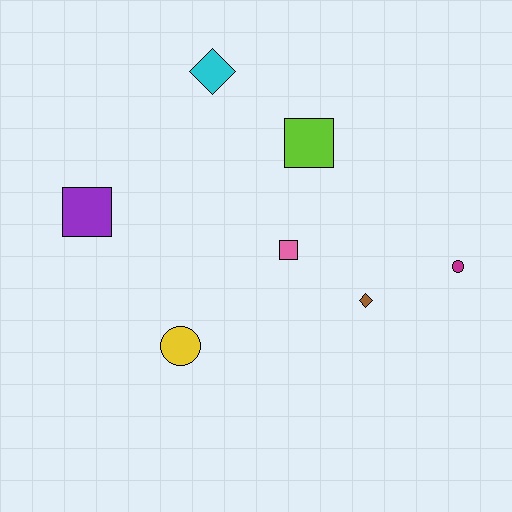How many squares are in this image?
There are 3 squares.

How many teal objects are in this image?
There are no teal objects.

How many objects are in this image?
There are 7 objects.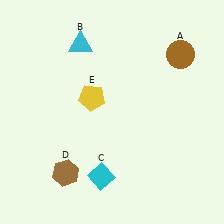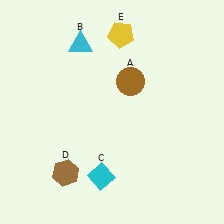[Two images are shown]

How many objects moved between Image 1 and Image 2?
2 objects moved between the two images.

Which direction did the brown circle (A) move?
The brown circle (A) moved left.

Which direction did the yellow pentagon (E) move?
The yellow pentagon (E) moved up.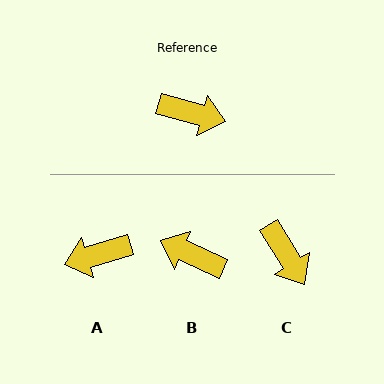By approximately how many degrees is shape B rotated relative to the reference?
Approximately 171 degrees counter-clockwise.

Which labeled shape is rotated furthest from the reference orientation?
B, about 171 degrees away.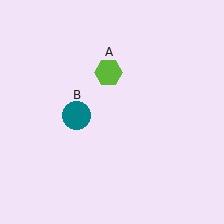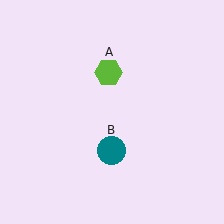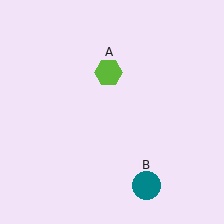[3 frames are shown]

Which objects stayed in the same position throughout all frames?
Lime hexagon (object A) remained stationary.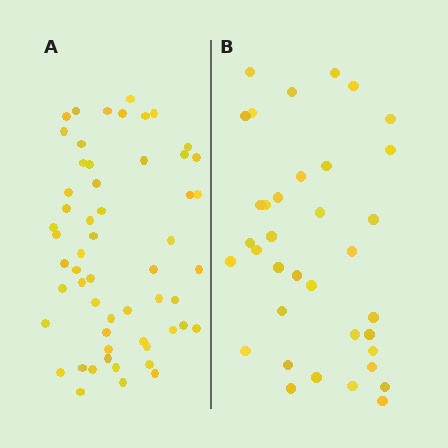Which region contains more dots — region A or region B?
Region A (the left region) has more dots.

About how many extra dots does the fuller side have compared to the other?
Region A has approximately 20 more dots than region B.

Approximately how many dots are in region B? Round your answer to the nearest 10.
About 40 dots. (The exact count is 36, which rounds to 40.)